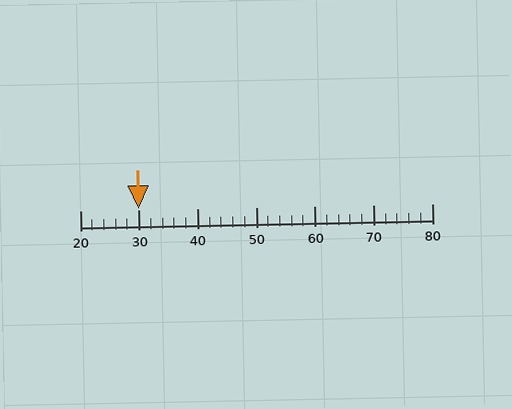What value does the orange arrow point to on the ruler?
The orange arrow points to approximately 30.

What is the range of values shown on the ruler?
The ruler shows values from 20 to 80.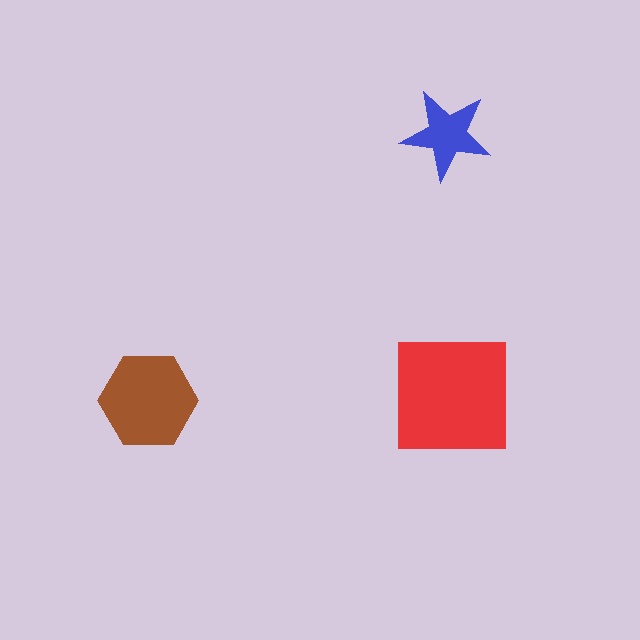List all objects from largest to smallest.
The red square, the brown hexagon, the blue star.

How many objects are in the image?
There are 3 objects in the image.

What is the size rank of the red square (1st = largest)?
1st.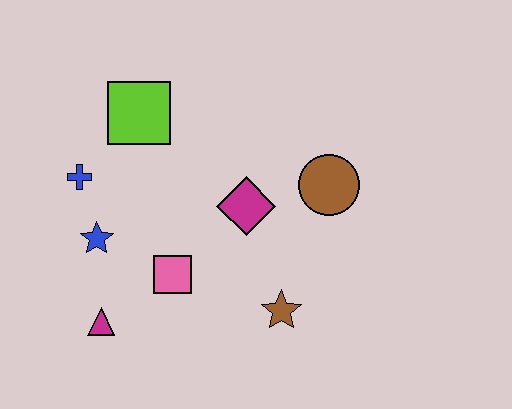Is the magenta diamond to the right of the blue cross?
Yes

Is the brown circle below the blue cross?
Yes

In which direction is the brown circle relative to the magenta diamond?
The brown circle is to the right of the magenta diamond.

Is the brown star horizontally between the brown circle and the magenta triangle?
Yes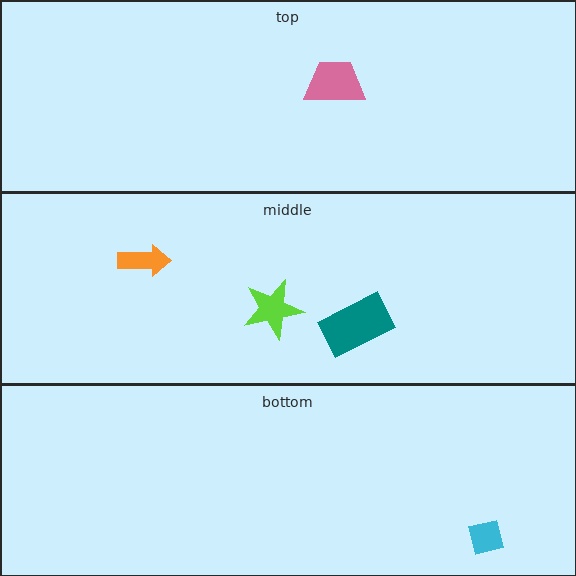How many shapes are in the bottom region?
1.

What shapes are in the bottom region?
The cyan square.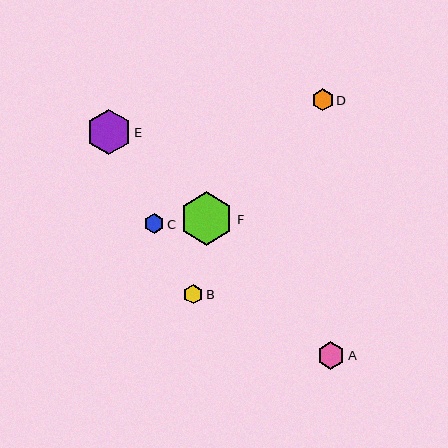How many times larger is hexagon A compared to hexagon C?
Hexagon A is approximately 1.4 times the size of hexagon C.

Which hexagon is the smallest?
Hexagon B is the smallest with a size of approximately 20 pixels.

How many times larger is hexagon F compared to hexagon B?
Hexagon F is approximately 2.7 times the size of hexagon B.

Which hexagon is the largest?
Hexagon F is the largest with a size of approximately 53 pixels.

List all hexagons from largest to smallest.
From largest to smallest: F, E, A, D, C, B.